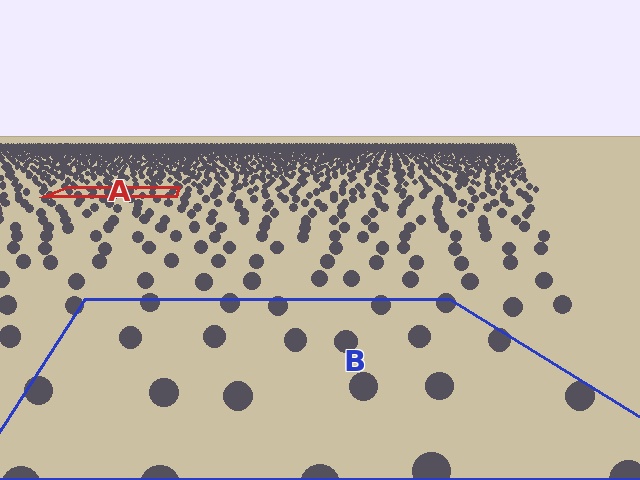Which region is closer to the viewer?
Region B is closer. The texture elements there are larger and more spread out.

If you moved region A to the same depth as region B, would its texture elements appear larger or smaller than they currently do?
They would appear larger. At a closer depth, the same texture elements are projected at a bigger on-screen size.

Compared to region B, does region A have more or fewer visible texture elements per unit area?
Region A has more texture elements per unit area — they are packed more densely because it is farther away.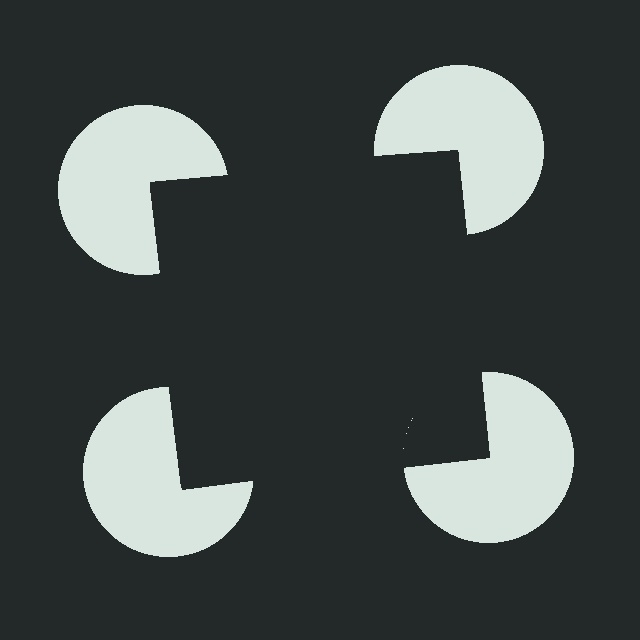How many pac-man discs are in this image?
There are 4 — one at each vertex of the illusory square.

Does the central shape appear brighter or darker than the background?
It typically appears slightly darker than the background, even though no actual brightness change is drawn.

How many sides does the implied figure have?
4 sides.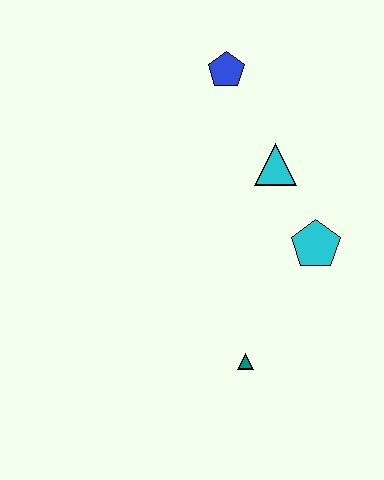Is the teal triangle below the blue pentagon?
Yes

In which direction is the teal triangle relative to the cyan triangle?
The teal triangle is below the cyan triangle.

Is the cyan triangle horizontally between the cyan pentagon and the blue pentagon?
Yes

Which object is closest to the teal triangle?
The cyan pentagon is closest to the teal triangle.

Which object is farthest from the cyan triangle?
The teal triangle is farthest from the cyan triangle.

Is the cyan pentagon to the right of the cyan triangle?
Yes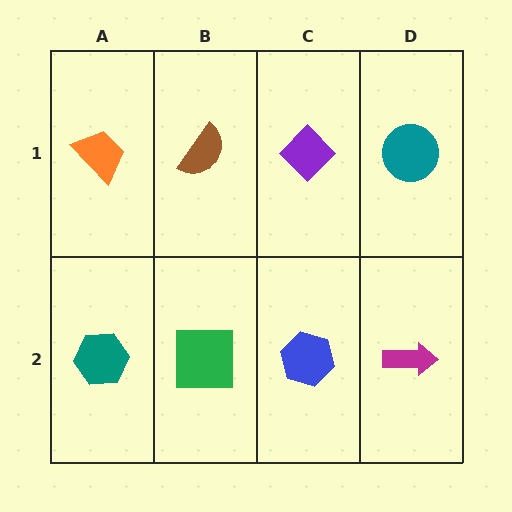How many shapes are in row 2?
4 shapes.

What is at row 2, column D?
A magenta arrow.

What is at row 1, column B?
A brown semicircle.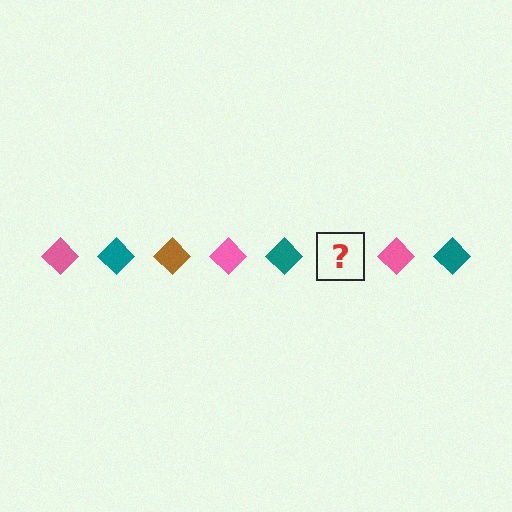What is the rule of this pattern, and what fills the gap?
The rule is that the pattern cycles through pink, teal, brown diamonds. The gap should be filled with a brown diamond.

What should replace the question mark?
The question mark should be replaced with a brown diamond.